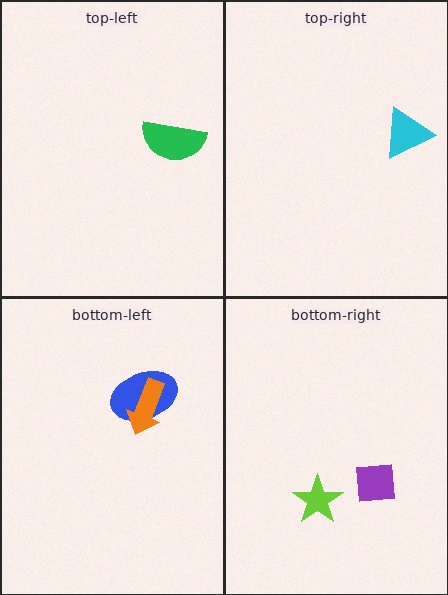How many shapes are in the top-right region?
1.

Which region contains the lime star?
The bottom-right region.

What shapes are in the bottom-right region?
The lime star, the purple square.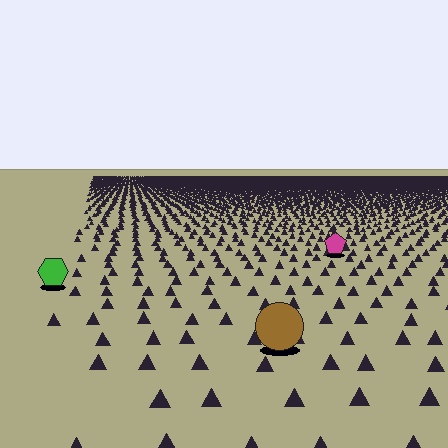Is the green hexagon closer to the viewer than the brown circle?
No. The brown circle is closer — you can tell from the texture gradient: the ground texture is coarser near it.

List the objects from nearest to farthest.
From nearest to farthest: the brown circle, the green hexagon, the magenta pentagon.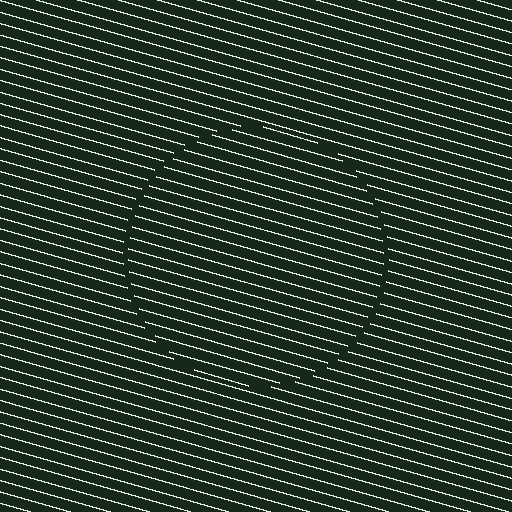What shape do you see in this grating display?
An illusory circle. The interior of the shape contains the same grating, shifted by half a period — the contour is defined by the phase discontinuity where line-ends from the inner and outer gratings abut.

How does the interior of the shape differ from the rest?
The interior of the shape contains the same grating, shifted by half a period — the contour is defined by the phase discontinuity where line-ends from the inner and outer gratings abut.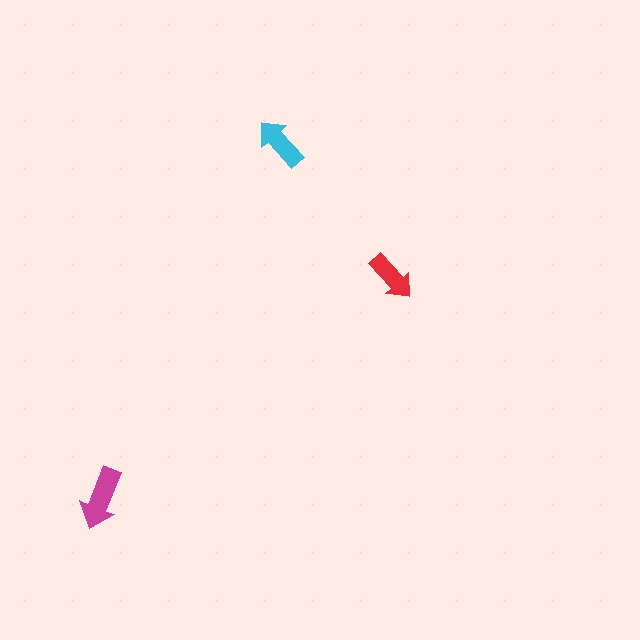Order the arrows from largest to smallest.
the magenta one, the cyan one, the red one.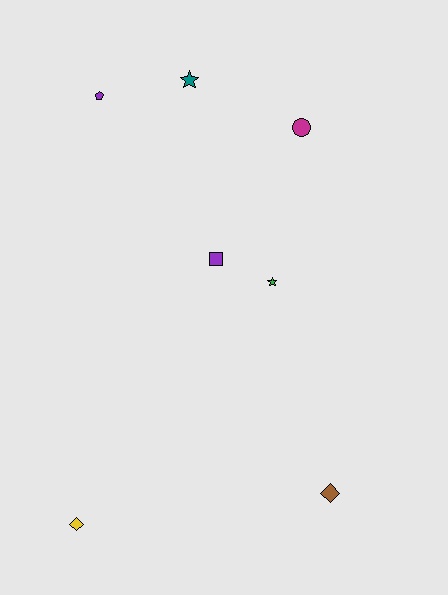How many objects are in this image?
There are 7 objects.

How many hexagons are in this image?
There are no hexagons.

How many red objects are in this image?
There are no red objects.